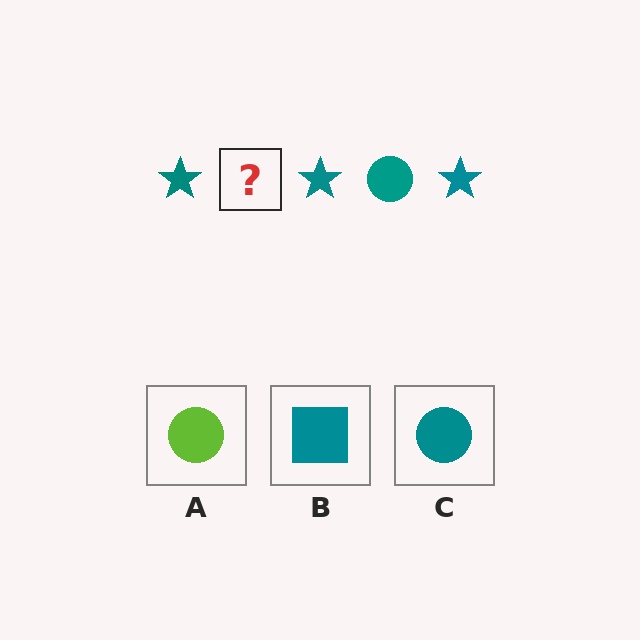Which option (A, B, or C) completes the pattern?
C.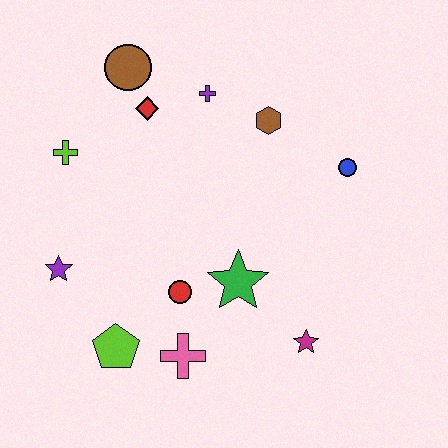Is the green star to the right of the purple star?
Yes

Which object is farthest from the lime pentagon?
The blue circle is farthest from the lime pentagon.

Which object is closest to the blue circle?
The brown hexagon is closest to the blue circle.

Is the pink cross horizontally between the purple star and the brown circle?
No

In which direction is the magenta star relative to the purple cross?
The magenta star is below the purple cross.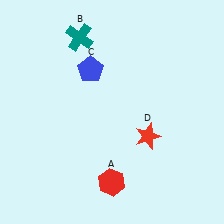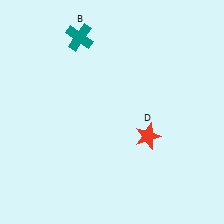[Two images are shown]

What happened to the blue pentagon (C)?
The blue pentagon (C) was removed in Image 2. It was in the top-left area of Image 1.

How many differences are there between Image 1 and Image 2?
There are 2 differences between the two images.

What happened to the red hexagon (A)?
The red hexagon (A) was removed in Image 2. It was in the bottom-left area of Image 1.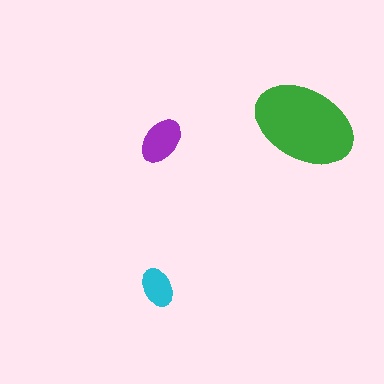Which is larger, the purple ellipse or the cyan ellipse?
The purple one.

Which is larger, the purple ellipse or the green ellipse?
The green one.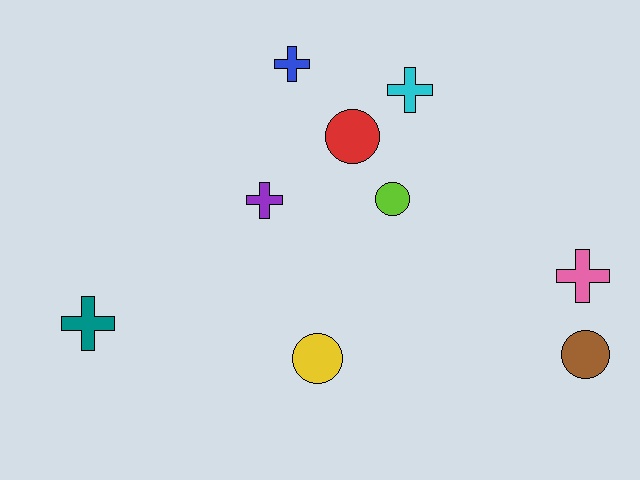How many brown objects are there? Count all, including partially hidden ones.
There is 1 brown object.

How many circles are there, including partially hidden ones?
There are 4 circles.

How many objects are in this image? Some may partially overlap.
There are 9 objects.